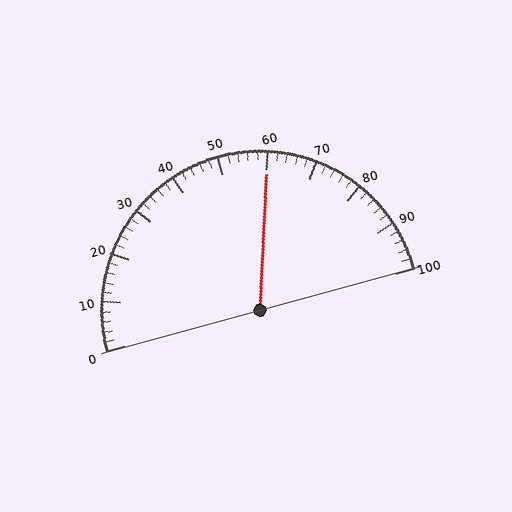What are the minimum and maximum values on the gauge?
The gauge ranges from 0 to 100.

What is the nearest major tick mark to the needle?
The nearest major tick mark is 60.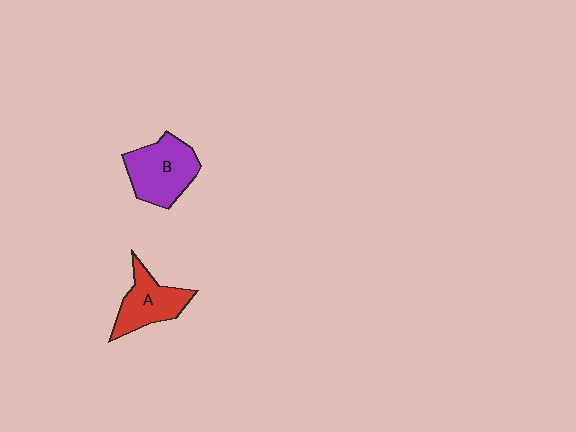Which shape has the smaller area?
Shape A (red).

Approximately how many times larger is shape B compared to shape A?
Approximately 1.2 times.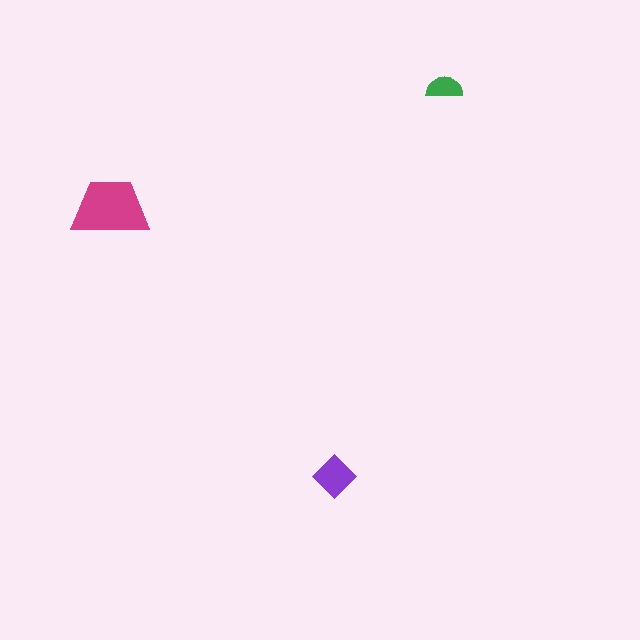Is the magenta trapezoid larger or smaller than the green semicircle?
Larger.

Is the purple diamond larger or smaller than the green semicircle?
Larger.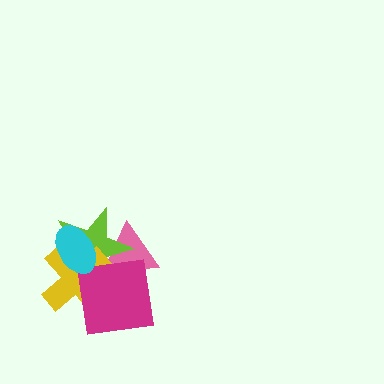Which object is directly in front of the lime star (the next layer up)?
The yellow cross is directly in front of the lime star.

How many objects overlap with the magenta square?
4 objects overlap with the magenta square.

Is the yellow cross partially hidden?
Yes, it is partially covered by another shape.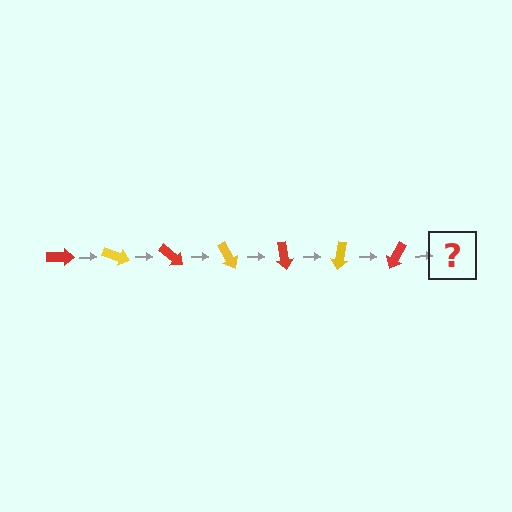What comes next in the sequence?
The next element should be a yellow arrow, rotated 140 degrees from the start.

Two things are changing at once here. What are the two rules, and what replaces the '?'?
The two rules are that it rotates 20 degrees each step and the color cycles through red and yellow. The '?' should be a yellow arrow, rotated 140 degrees from the start.